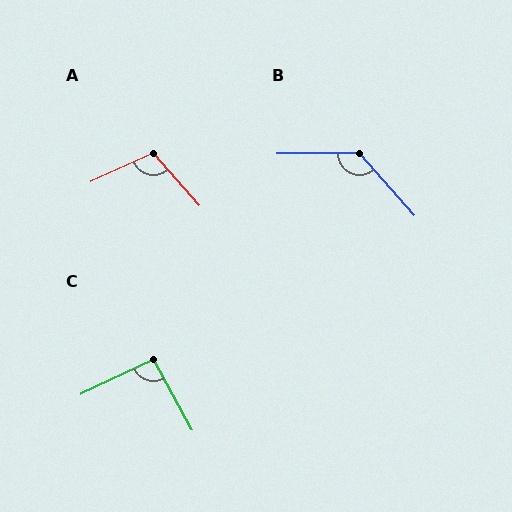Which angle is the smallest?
C, at approximately 93 degrees.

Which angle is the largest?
B, at approximately 131 degrees.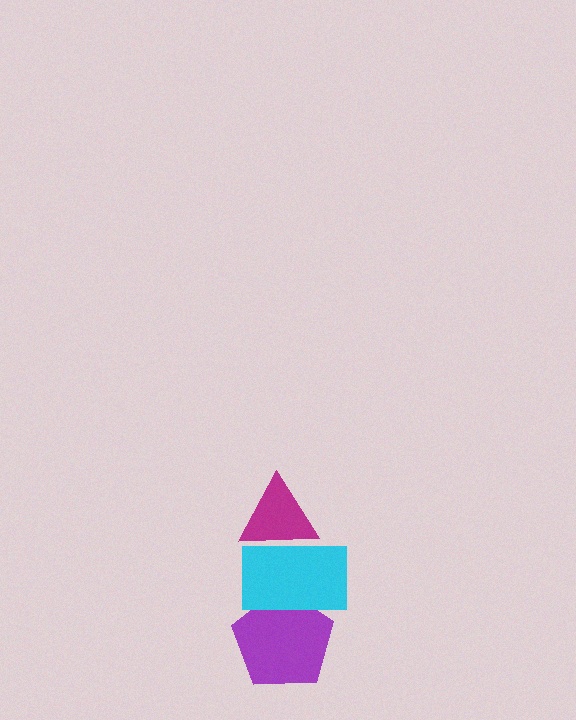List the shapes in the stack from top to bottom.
From top to bottom: the magenta triangle, the cyan rectangle, the purple pentagon.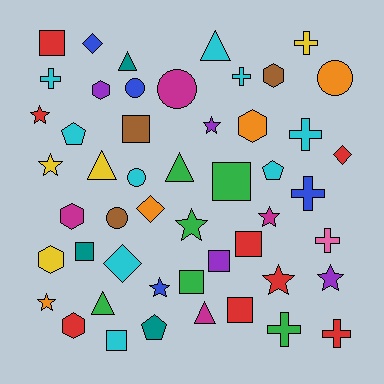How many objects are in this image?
There are 50 objects.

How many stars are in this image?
There are 9 stars.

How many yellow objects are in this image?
There are 4 yellow objects.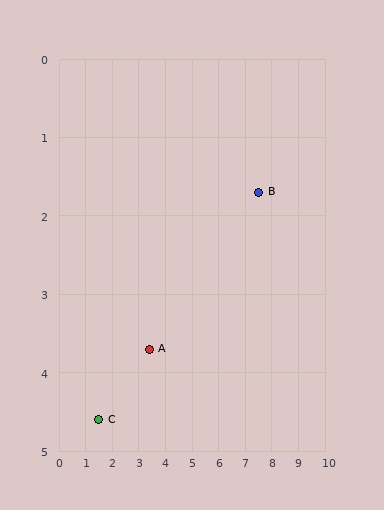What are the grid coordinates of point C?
Point C is at approximately (1.5, 4.6).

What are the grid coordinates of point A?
Point A is at approximately (3.4, 3.7).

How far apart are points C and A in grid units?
Points C and A are about 2.1 grid units apart.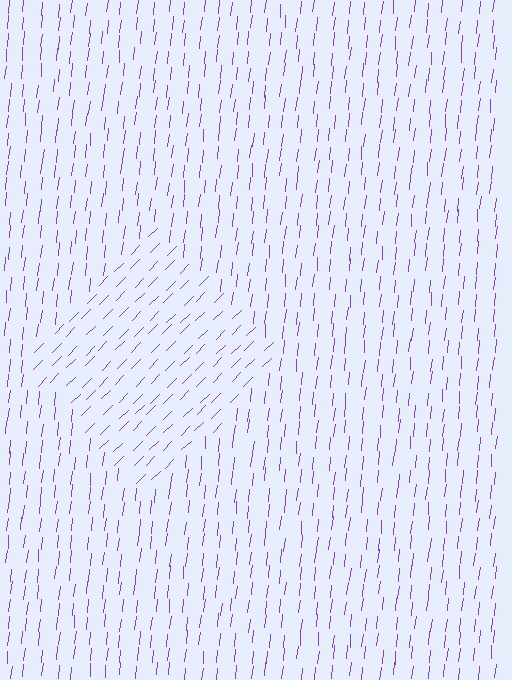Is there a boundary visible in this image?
Yes, there is a texture boundary formed by a change in line orientation.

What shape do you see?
I see a diamond.